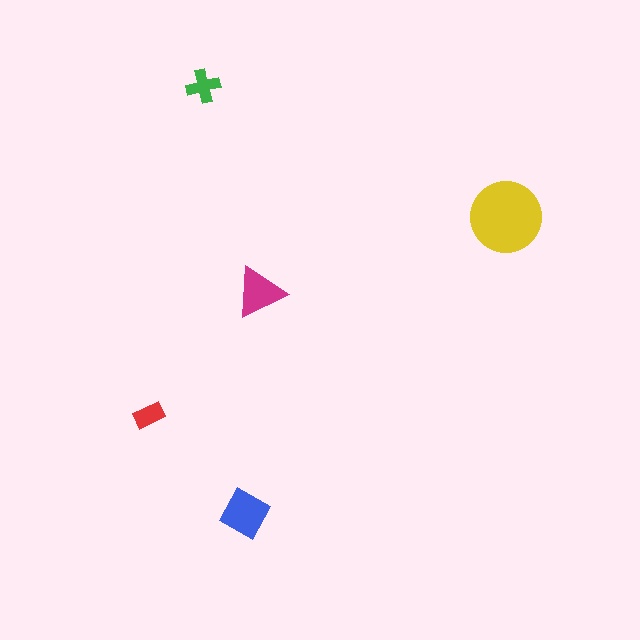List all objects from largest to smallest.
The yellow circle, the blue diamond, the magenta triangle, the green cross, the red rectangle.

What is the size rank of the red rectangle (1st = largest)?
5th.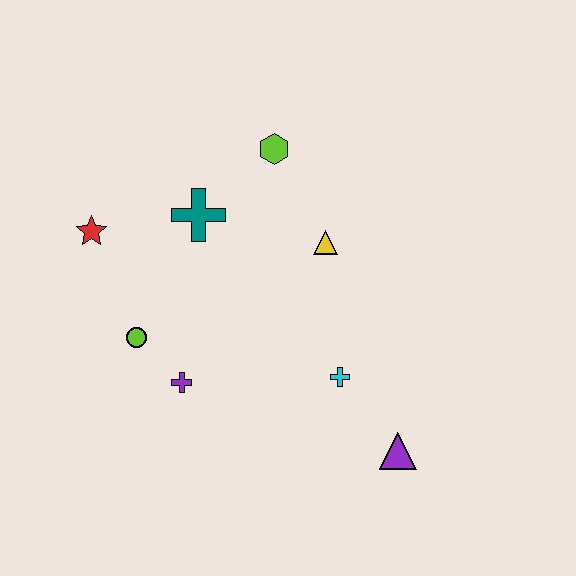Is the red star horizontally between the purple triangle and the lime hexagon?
No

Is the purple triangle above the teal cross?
No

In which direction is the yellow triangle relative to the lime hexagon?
The yellow triangle is below the lime hexagon.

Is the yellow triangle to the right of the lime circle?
Yes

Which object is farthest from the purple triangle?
The red star is farthest from the purple triangle.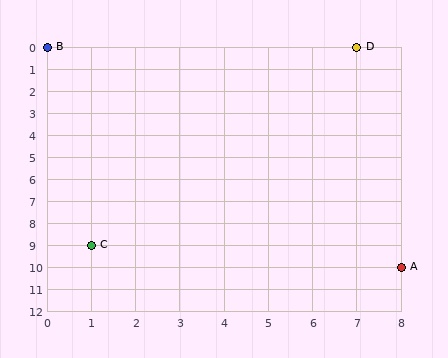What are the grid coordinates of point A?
Point A is at grid coordinates (8, 10).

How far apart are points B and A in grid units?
Points B and A are 8 columns and 10 rows apart (about 12.8 grid units diagonally).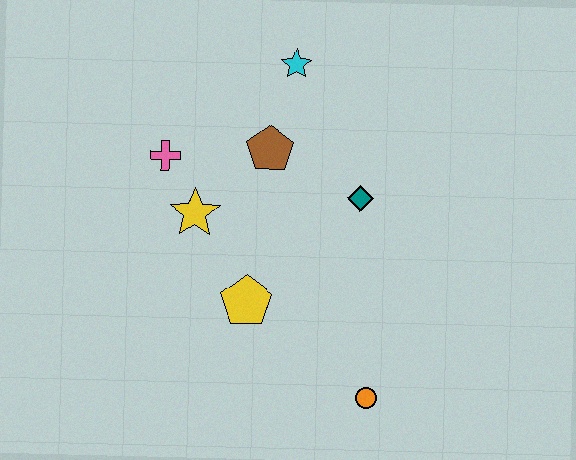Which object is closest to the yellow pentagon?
The yellow star is closest to the yellow pentagon.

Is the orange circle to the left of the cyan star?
No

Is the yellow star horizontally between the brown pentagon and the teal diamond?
No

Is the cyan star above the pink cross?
Yes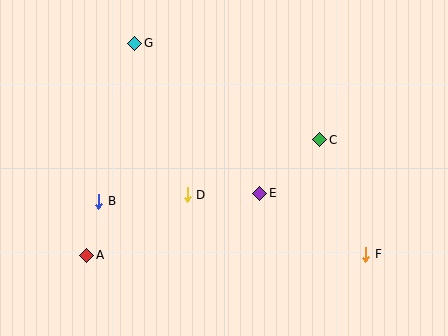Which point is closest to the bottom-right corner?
Point F is closest to the bottom-right corner.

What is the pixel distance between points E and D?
The distance between E and D is 72 pixels.